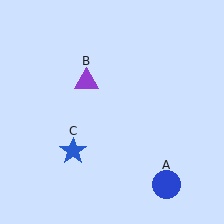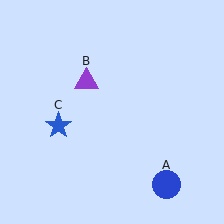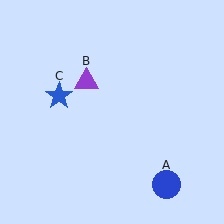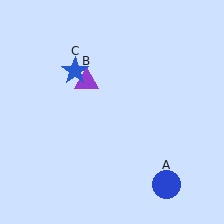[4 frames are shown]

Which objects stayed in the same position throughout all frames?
Blue circle (object A) and purple triangle (object B) remained stationary.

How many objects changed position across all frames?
1 object changed position: blue star (object C).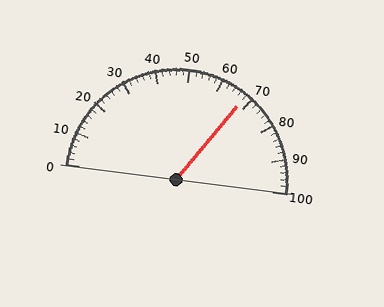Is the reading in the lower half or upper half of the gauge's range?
The reading is in the upper half of the range (0 to 100).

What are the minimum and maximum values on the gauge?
The gauge ranges from 0 to 100.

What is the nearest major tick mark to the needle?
The nearest major tick mark is 70.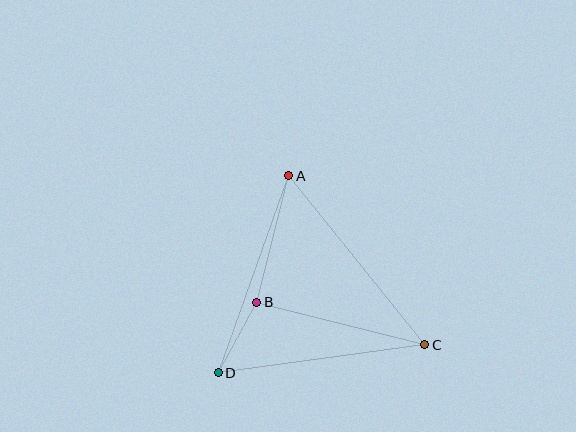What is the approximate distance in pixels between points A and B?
The distance between A and B is approximately 131 pixels.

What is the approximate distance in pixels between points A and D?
The distance between A and D is approximately 210 pixels.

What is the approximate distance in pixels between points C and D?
The distance between C and D is approximately 208 pixels.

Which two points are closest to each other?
Points B and D are closest to each other.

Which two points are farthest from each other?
Points A and C are farthest from each other.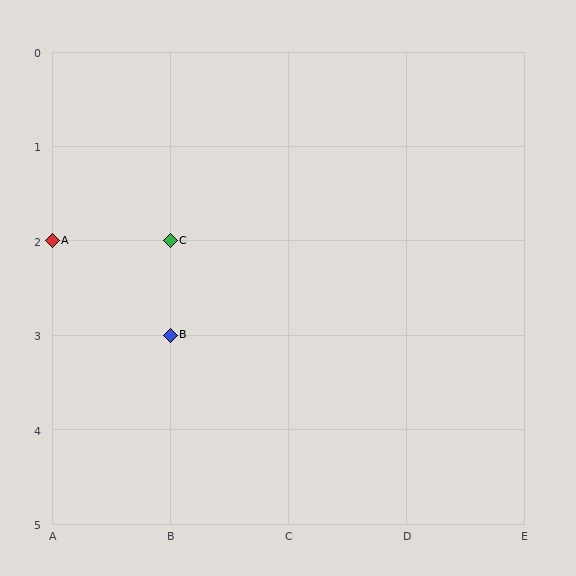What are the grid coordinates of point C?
Point C is at grid coordinates (B, 2).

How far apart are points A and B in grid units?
Points A and B are 1 column and 1 row apart (about 1.4 grid units diagonally).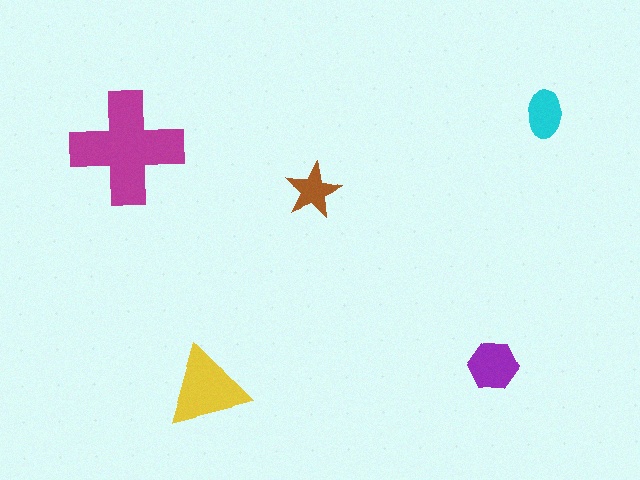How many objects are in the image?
There are 5 objects in the image.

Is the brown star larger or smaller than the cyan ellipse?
Smaller.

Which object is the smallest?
The brown star.